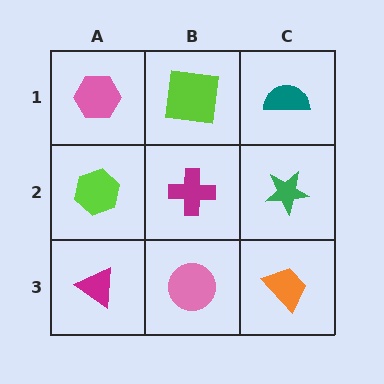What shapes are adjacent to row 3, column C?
A green star (row 2, column C), a pink circle (row 3, column B).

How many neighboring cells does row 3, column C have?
2.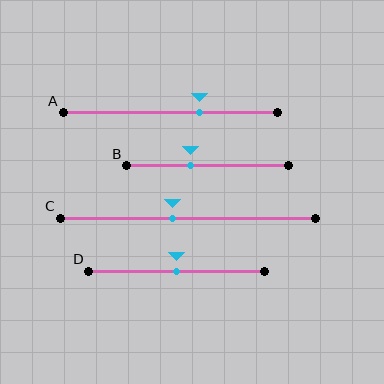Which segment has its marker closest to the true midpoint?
Segment D has its marker closest to the true midpoint.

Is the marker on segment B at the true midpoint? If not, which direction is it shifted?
No, the marker on segment B is shifted to the left by about 11% of the segment length.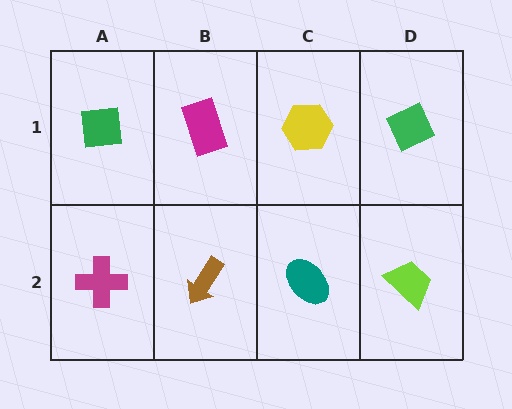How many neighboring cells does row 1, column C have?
3.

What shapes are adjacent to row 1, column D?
A lime trapezoid (row 2, column D), a yellow hexagon (row 1, column C).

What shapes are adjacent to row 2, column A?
A green square (row 1, column A), a brown arrow (row 2, column B).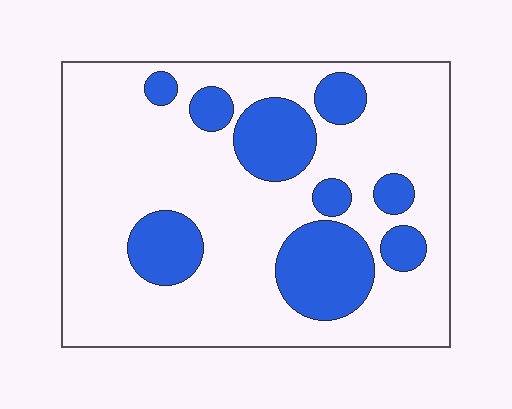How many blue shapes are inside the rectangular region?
9.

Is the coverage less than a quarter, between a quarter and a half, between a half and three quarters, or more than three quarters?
Less than a quarter.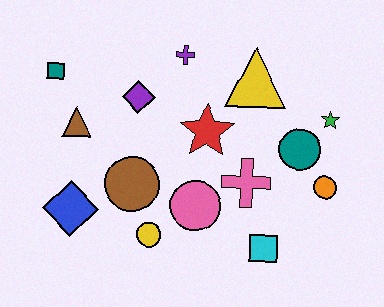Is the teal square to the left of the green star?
Yes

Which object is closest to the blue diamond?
The brown circle is closest to the blue diamond.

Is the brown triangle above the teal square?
No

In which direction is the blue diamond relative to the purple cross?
The blue diamond is below the purple cross.